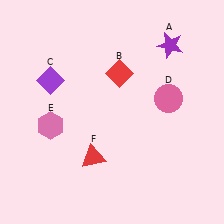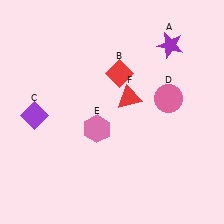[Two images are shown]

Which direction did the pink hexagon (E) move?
The pink hexagon (E) moved right.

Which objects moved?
The objects that moved are: the purple diamond (C), the pink hexagon (E), the red triangle (F).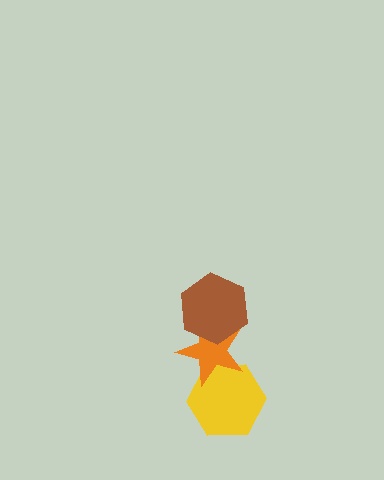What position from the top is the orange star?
The orange star is 2nd from the top.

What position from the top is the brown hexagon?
The brown hexagon is 1st from the top.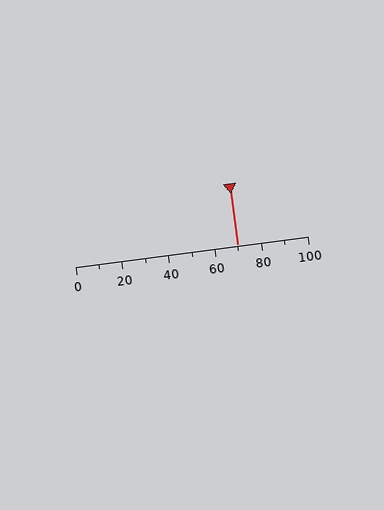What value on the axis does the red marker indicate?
The marker indicates approximately 70.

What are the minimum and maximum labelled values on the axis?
The axis runs from 0 to 100.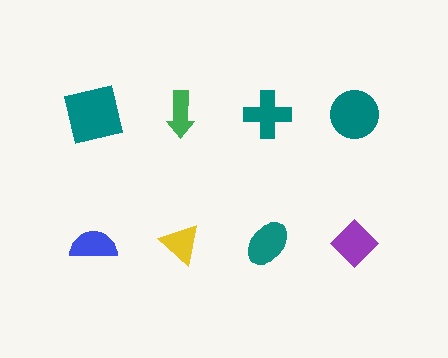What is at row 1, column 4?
A teal circle.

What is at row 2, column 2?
A yellow triangle.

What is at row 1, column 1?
A teal square.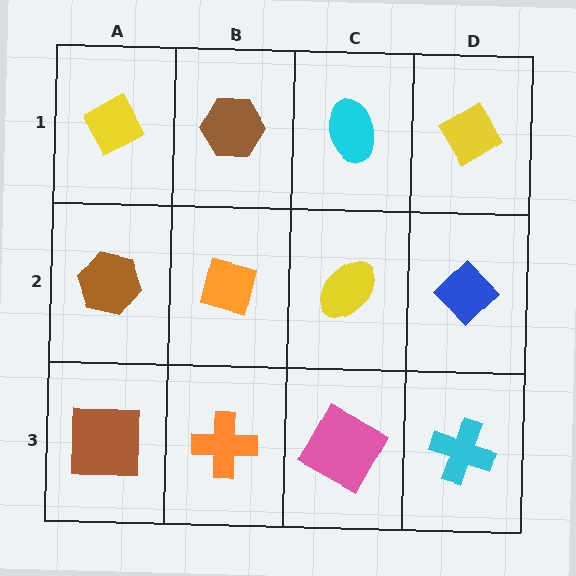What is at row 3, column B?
An orange cross.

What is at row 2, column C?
A yellow ellipse.